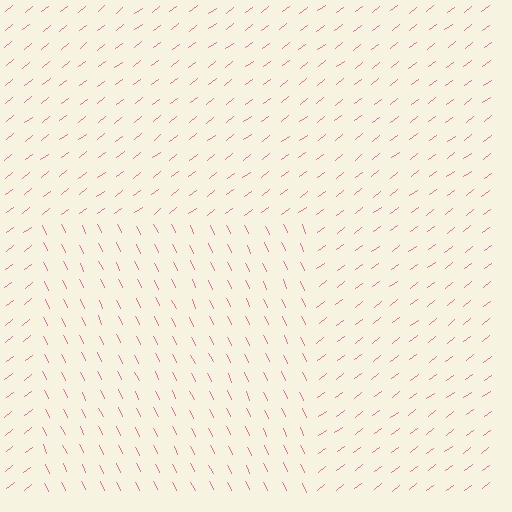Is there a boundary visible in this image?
Yes, there is a texture boundary formed by a change in line orientation.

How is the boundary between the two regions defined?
The boundary is defined purely by a change in line orientation (approximately 78 degrees difference). All lines are the same color and thickness.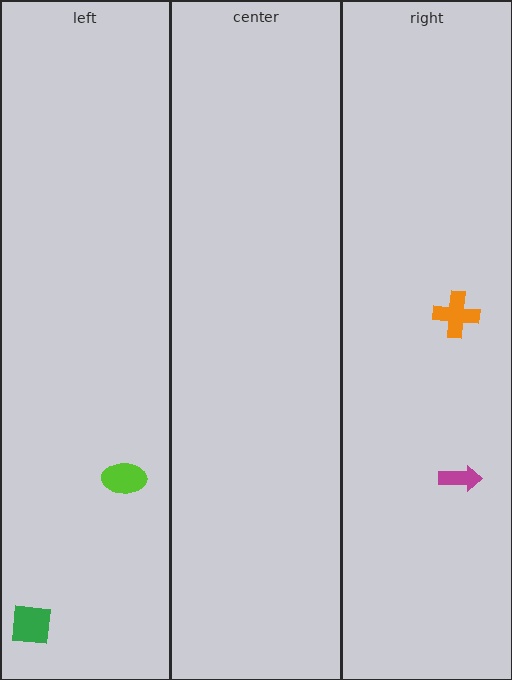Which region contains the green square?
The left region.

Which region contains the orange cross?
The right region.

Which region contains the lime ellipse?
The left region.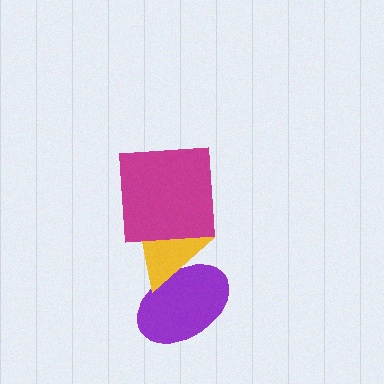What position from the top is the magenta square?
The magenta square is 1st from the top.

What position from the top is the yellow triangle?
The yellow triangle is 2nd from the top.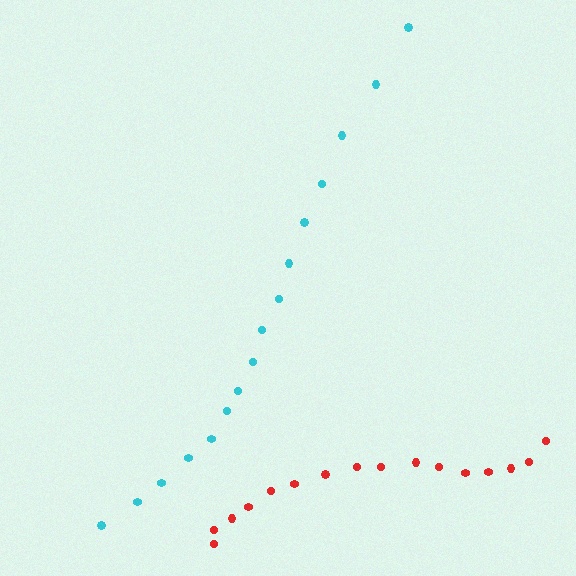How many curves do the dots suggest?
There are 2 distinct paths.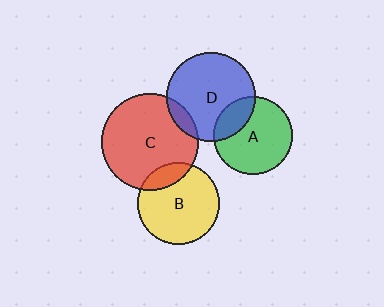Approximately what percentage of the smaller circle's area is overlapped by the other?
Approximately 10%.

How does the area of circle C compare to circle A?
Approximately 1.5 times.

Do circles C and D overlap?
Yes.